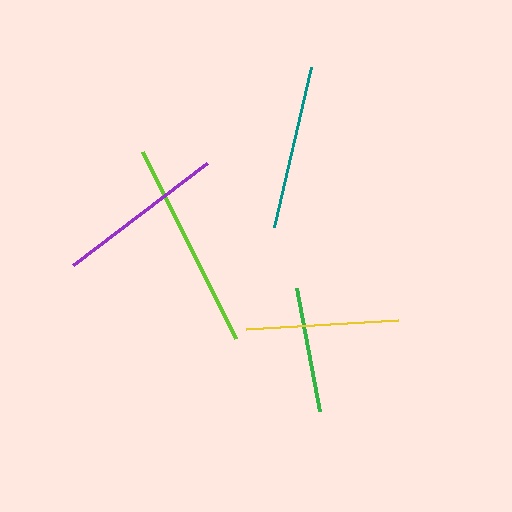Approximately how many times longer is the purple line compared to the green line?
The purple line is approximately 1.3 times the length of the green line.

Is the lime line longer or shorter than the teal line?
The lime line is longer than the teal line.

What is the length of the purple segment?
The purple segment is approximately 169 pixels long.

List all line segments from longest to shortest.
From longest to shortest: lime, purple, teal, yellow, green.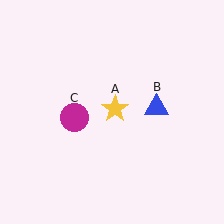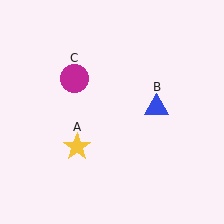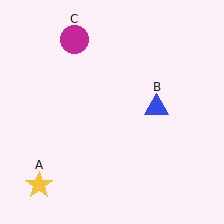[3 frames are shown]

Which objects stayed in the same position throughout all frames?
Blue triangle (object B) remained stationary.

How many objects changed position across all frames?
2 objects changed position: yellow star (object A), magenta circle (object C).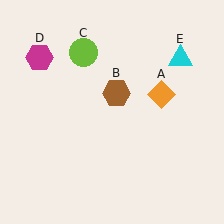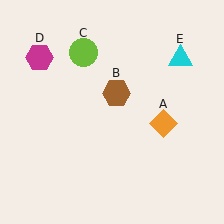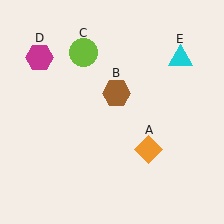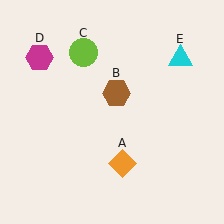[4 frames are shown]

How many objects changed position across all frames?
1 object changed position: orange diamond (object A).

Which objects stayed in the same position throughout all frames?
Brown hexagon (object B) and lime circle (object C) and magenta hexagon (object D) and cyan triangle (object E) remained stationary.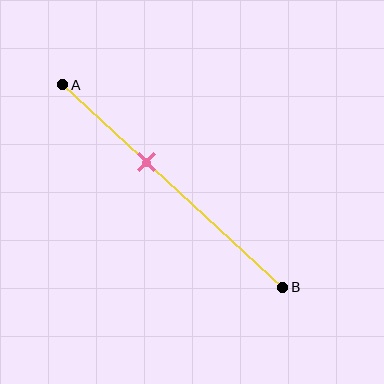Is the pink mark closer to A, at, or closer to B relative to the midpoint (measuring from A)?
The pink mark is closer to point A than the midpoint of segment AB.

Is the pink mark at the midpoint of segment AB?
No, the mark is at about 40% from A, not at the 50% midpoint.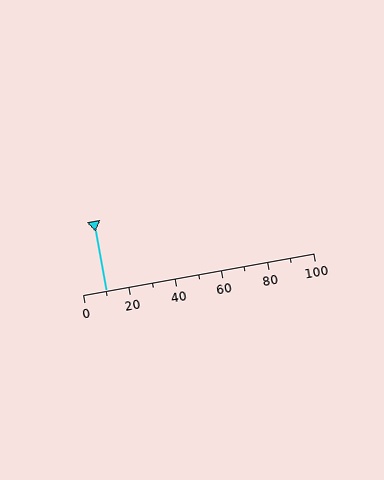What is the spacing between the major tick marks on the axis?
The major ticks are spaced 20 apart.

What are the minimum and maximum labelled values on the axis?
The axis runs from 0 to 100.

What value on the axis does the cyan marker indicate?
The marker indicates approximately 10.